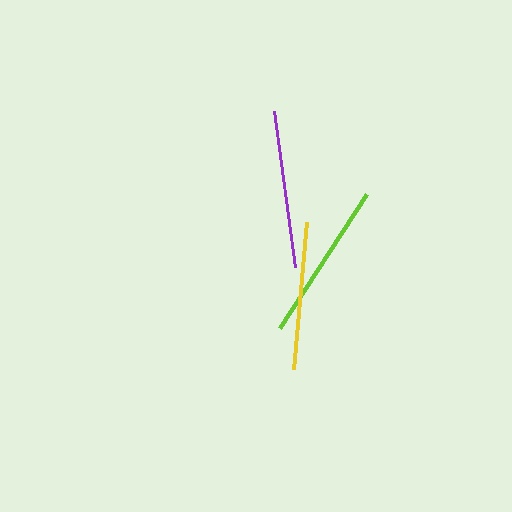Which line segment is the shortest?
The yellow line is the shortest at approximately 148 pixels.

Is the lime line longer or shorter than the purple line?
The lime line is longer than the purple line.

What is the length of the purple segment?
The purple segment is approximately 158 pixels long.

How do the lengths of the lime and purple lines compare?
The lime and purple lines are approximately the same length.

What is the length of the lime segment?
The lime segment is approximately 160 pixels long.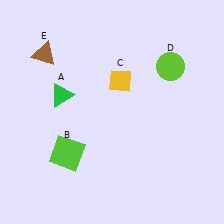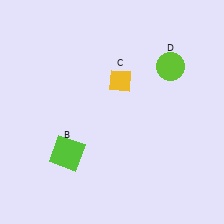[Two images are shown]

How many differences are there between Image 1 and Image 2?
There are 2 differences between the two images.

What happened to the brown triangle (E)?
The brown triangle (E) was removed in Image 2. It was in the top-left area of Image 1.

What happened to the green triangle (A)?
The green triangle (A) was removed in Image 2. It was in the top-left area of Image 1.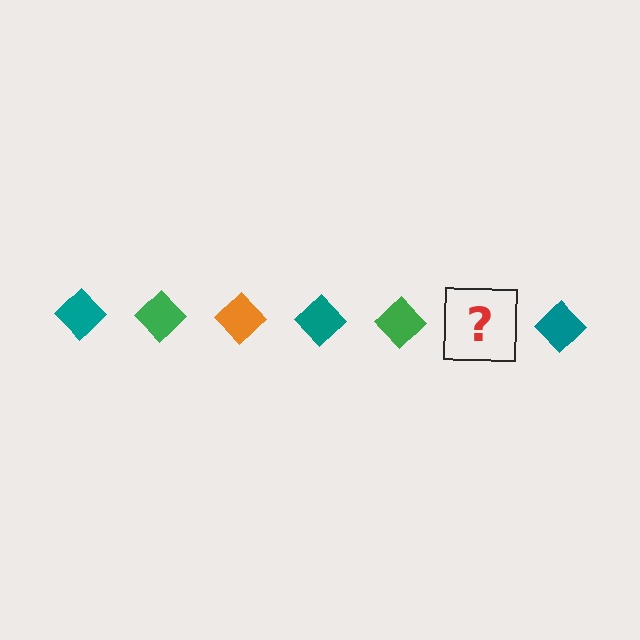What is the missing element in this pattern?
The missing element is an orange diamond.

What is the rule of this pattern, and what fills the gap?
The rule is that the pattern cycles through teal, green, orange diamonds. The gap should be filled with an orange diamond.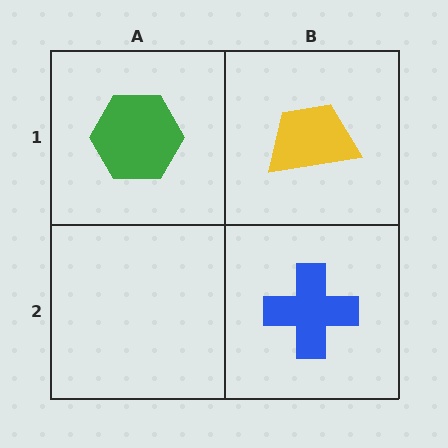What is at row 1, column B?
A yellow trapezoid.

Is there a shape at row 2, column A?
No, that cell is empty.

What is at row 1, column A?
A green hexagon.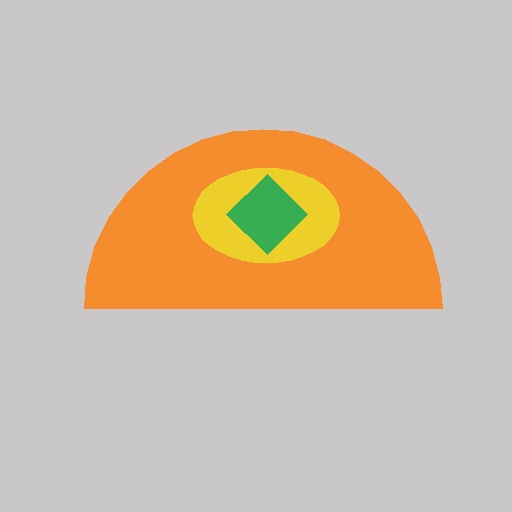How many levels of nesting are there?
3.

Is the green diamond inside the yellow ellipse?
Yes.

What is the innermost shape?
The green diamond.